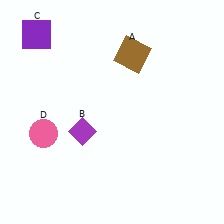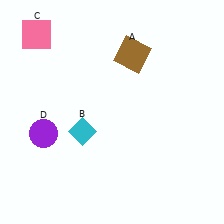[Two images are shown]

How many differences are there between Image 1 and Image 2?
There are 3 differences between the two images.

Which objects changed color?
B changed from purple to cyan. C changed from purple to pink. D changed from pink to purple.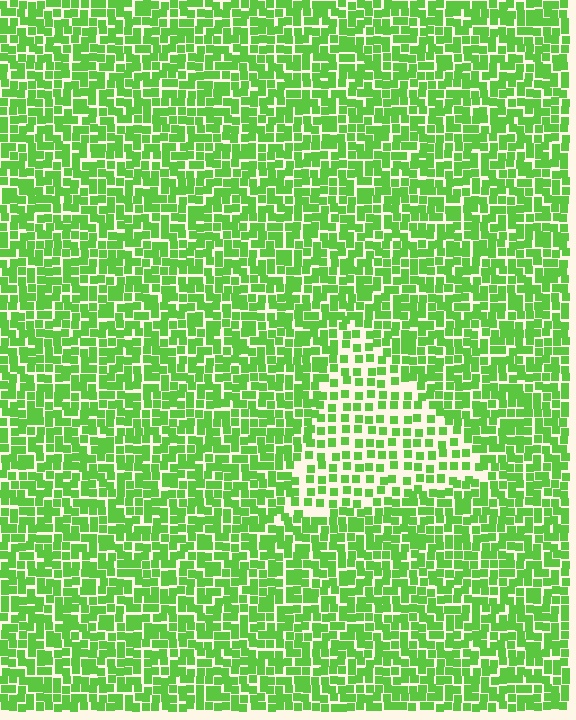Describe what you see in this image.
The image contains small lime elements arranged at two different densities. A triangle-shaped region is visible where the elements are less densely packed than the surrounding area.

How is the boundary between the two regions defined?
The boundary is defined by a change in element density (approximately 1.9x ratio). All elements are the same color, size, and shape.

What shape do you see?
I see a triangle.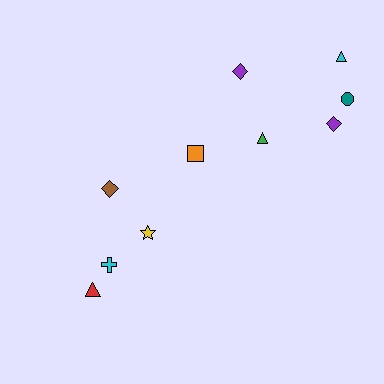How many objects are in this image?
There are 10 objects.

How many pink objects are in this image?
There are no pink objects.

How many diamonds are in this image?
There are 3 diamonds.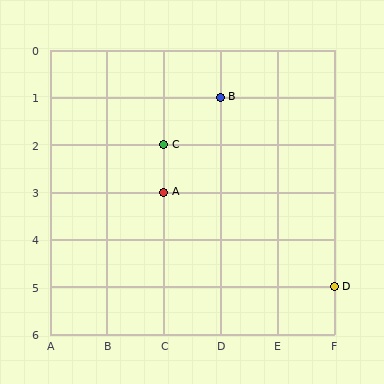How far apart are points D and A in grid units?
Points D and A are 3 columns and 2 rows apart (about 3.6 grid units diagonally).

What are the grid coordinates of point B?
Point B is at grid coordinates (D, 1).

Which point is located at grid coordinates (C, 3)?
Point A is at (C, 3).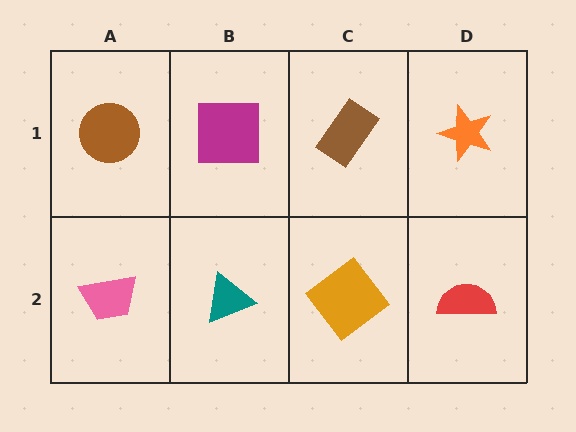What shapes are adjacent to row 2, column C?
A brown rectangle (row 1, column C), a teal triangle (row 2, column B), a red semicircle (row 2, column D).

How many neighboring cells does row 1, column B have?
3.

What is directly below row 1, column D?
A red semicircle.